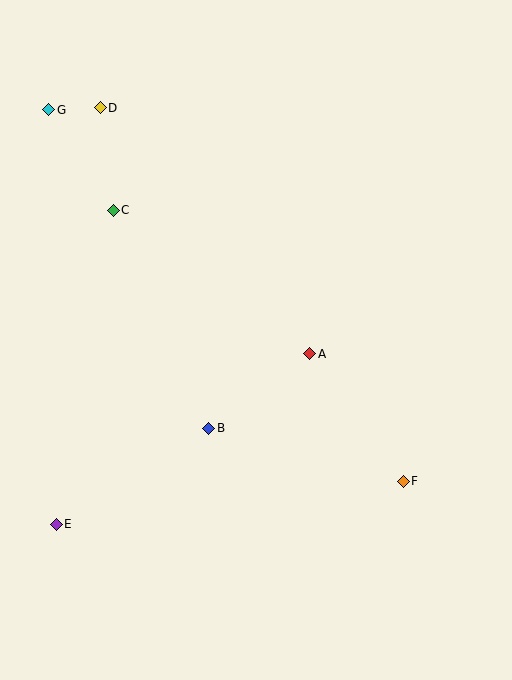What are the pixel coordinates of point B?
Point B is at (209, 428).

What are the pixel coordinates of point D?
Point D is at (100, 108).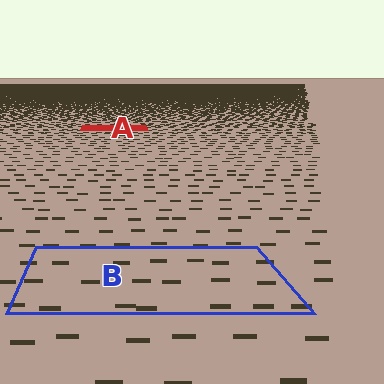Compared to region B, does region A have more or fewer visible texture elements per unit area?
Region A has more texture elements per unit area — they are packed more densely because it is farther away.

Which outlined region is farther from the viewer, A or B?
Region A is farther from the viewer — the texture elements inside it appear smaller and more densely packed.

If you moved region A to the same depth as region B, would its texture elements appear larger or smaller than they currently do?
They would appear larger. At a closer depth, the same texture elements are projected at a bigger on-screen size.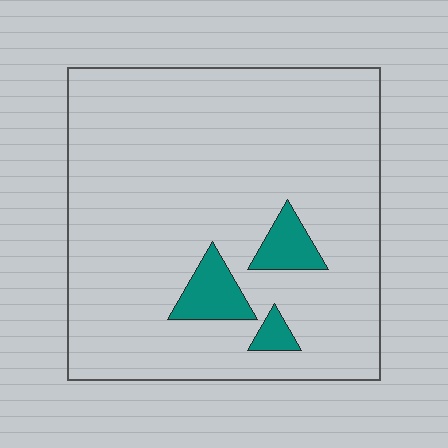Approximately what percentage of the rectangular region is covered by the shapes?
Approximately 10%.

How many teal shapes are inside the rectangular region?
3.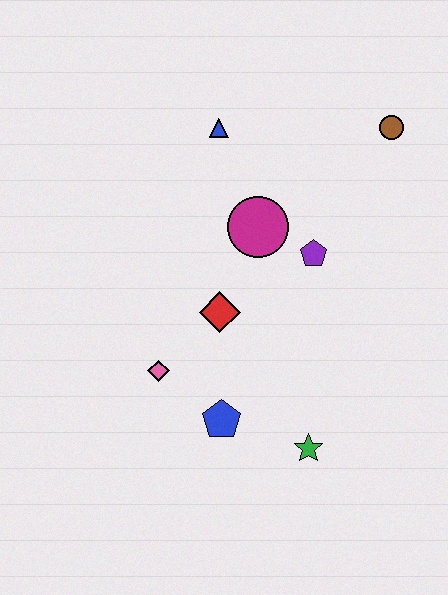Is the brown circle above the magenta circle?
Yes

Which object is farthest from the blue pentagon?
The brown circle is farthest from the blue pentagon.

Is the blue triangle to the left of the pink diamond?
No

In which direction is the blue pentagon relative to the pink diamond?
The blue pentagon is to the right of the pink diamond.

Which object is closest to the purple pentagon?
The magenta circle is closest to the purple pentagon.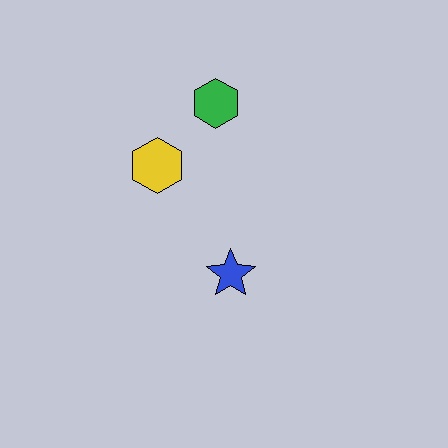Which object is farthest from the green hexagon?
The blue star is farthest from the green hexagon.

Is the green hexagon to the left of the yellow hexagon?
No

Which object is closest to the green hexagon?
The yellow hexagon is closest to the green hexagon.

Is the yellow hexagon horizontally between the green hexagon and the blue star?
No